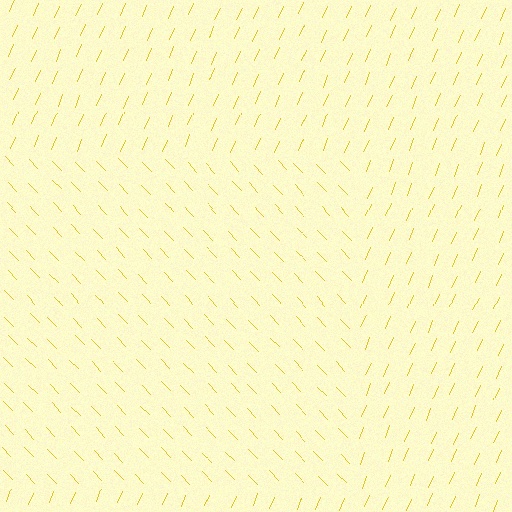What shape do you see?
I see a rectangle.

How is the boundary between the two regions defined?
The boundary is defined purely by a change in line orientation (approximately 67 degrees difference). All lines are the same color and thickness.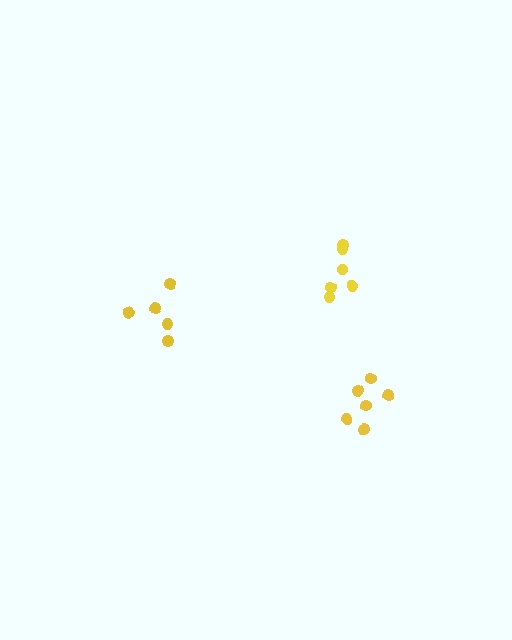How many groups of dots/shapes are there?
There are 3 groups.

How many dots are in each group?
Group 1: 5 dots, Group 2: 6 dots, Group 3: 6 dots (17 total).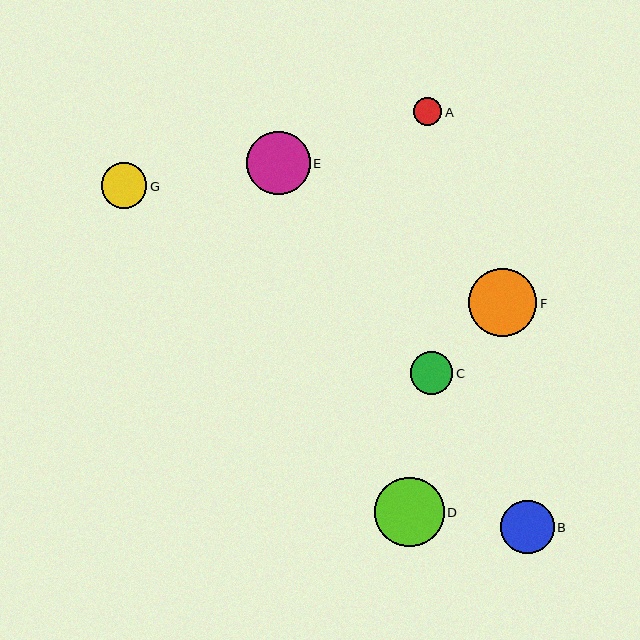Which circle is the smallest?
Circle A is the smallest with a size of approximately 29 pixels.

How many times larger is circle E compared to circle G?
Circle E is approximately 1.4 times the size of circle G.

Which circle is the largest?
Circle D is the largest with a size of approximately 70 pixels.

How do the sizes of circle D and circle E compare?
Circle D and circle E are approximately the same size.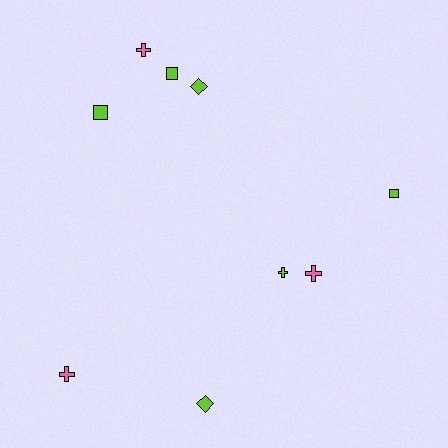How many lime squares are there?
There are 3 lime squares.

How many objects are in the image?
There are 9 objects.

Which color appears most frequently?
Lime, with 6 objects.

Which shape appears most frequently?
Cross, with 4 objects.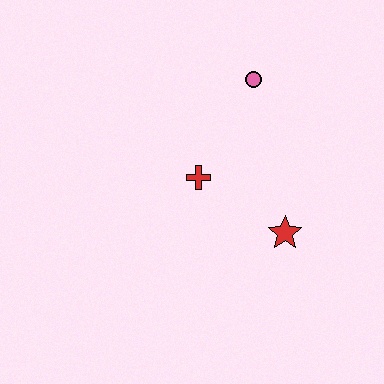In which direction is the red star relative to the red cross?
The red star is to the right of the red cross.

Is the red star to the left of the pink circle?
No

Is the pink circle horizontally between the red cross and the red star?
Yes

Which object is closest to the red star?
The red cross is closest to the red star.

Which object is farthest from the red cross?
The pink circle is farthest from the red cross.